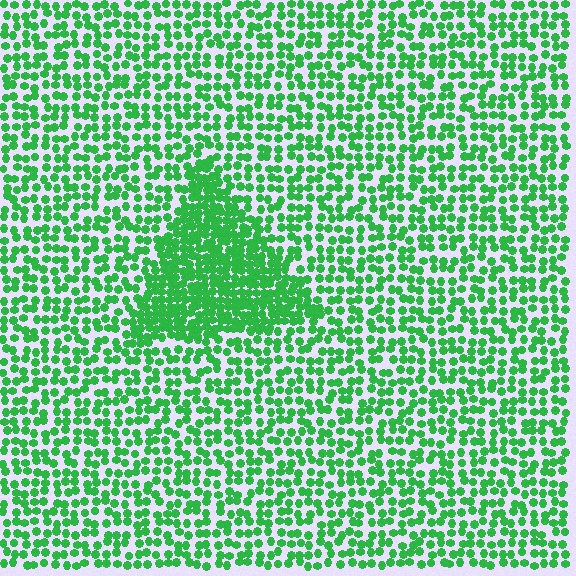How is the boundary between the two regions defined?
The boundary is defined by a change in element density (approximately 2.0x ratio). All elements are the same color, size, and shape.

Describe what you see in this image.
The image contains small green elements arranged at two different densities. A triangle-shaped region is visible where the elements are more densely packed than the surrounding area.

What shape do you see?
I see a triangle.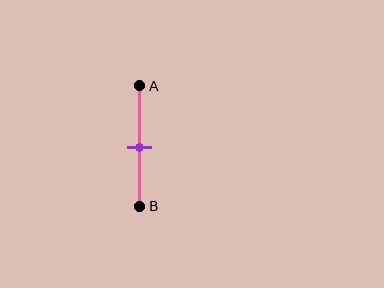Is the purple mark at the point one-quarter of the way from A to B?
No, the mark is at about 50% from A, not at the 25% one-quarter point.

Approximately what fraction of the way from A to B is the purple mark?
The purple mark is approximately 50% of the way from A to B.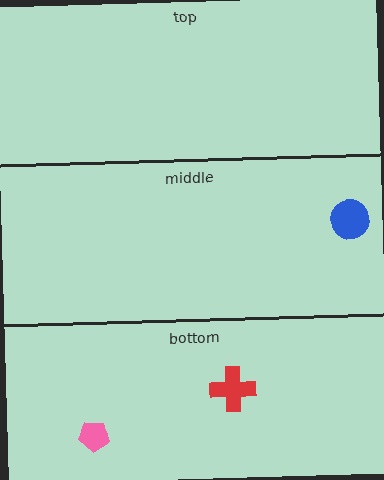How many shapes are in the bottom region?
2.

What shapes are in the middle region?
The blue circle.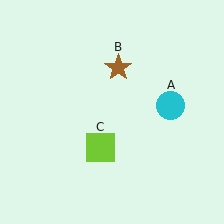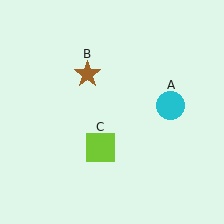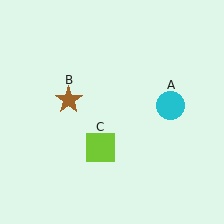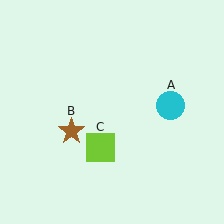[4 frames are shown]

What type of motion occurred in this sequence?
The brown star (object B) rotated counterclockwise around the center of the scene.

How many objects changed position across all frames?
1 object changed position: brown star (object B).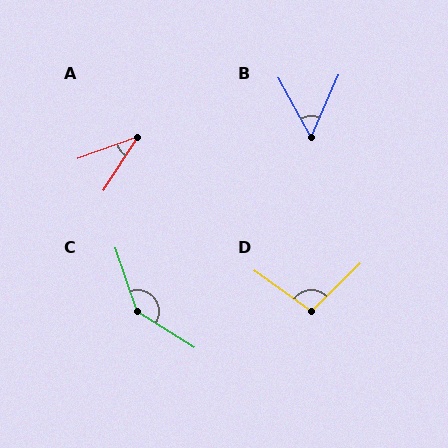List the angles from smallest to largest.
A (37°), B (52°), D (99°), C (141°).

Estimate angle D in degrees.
Approximately 99 degrees.